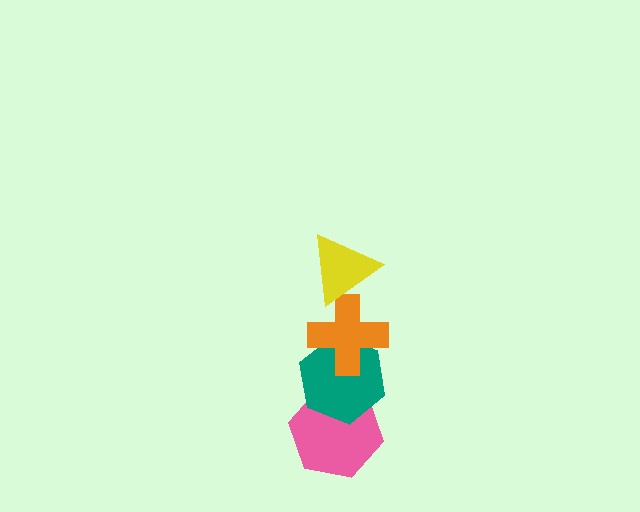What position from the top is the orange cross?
The orange cross is 2nd from the top.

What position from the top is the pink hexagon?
The pink hexagon is 4th from the top.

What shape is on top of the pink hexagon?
The teal hexagon is on top of the pink hexagon.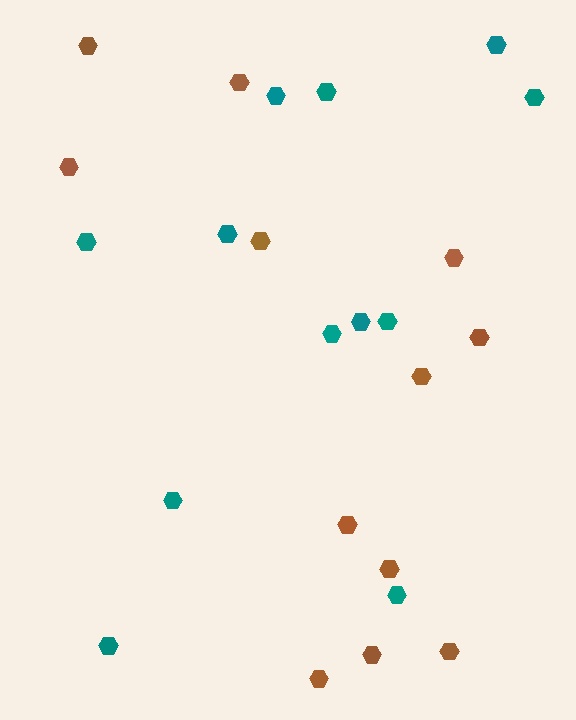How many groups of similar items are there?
There are 2 groups: one group of brown hexagons (12) and one group of teal hexagons (12).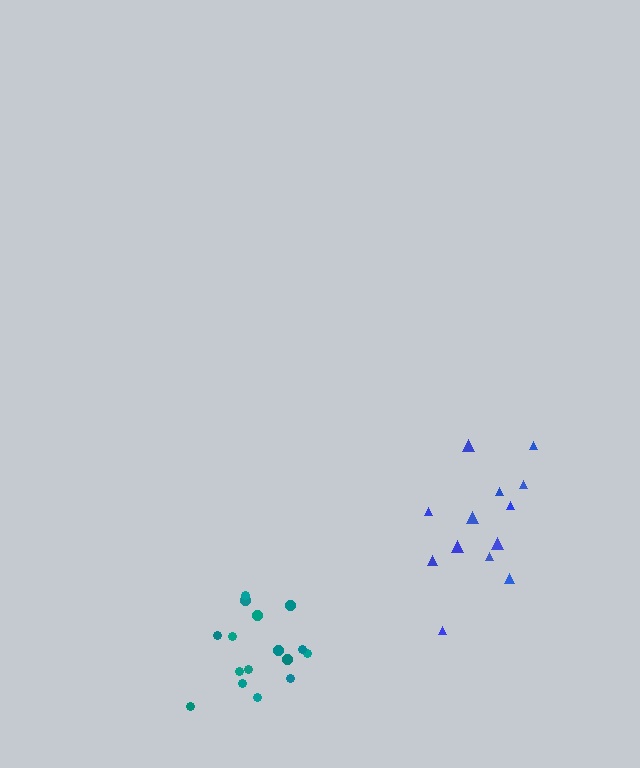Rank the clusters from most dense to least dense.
teal, blue.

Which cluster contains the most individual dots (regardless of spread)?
Teal (16).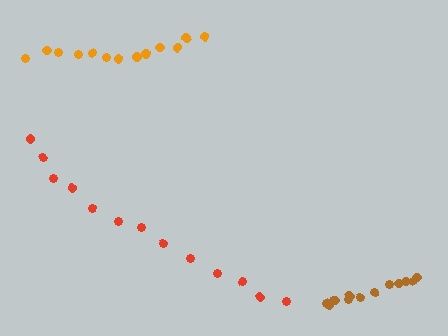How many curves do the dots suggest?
There are 3 distinct paths.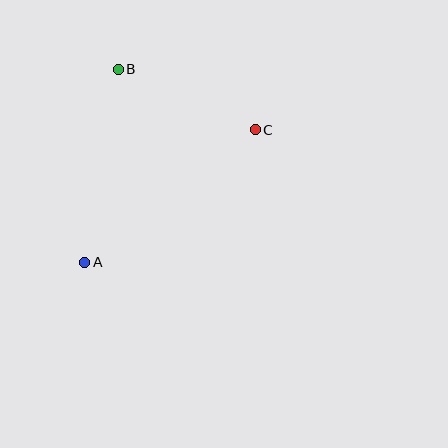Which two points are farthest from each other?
Points A and C are farthest from each other.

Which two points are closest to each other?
Points B and C are closest to each other.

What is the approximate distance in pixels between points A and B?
The distance between A and B is approximately 196 pixels.